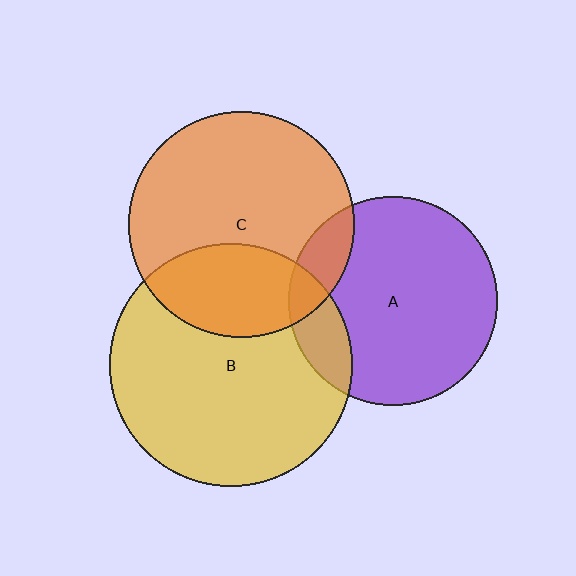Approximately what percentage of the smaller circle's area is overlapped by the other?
Approximately 30%.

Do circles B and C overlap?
Yes.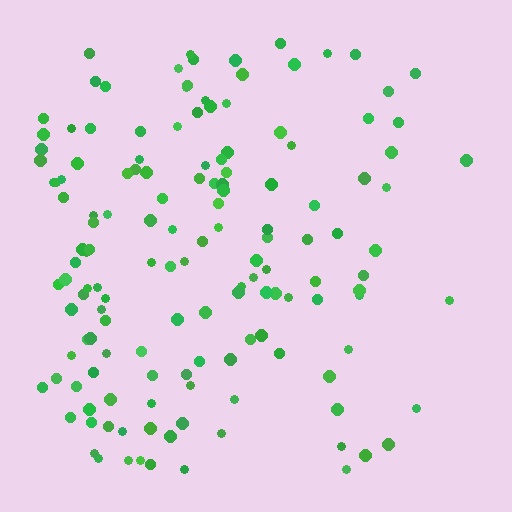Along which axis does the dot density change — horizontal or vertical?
Horizontal.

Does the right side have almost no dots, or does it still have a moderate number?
Still a moderate number, just noticeably fewer than the left.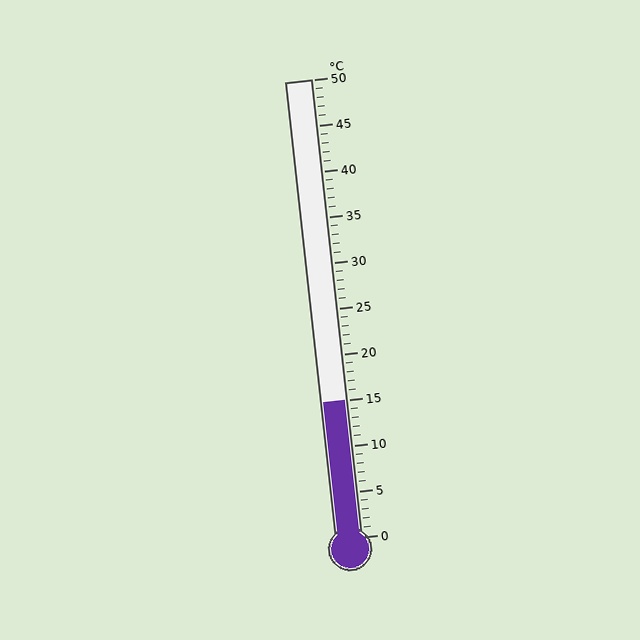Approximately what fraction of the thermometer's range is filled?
The thermometer is filled to approximately 30% of its range.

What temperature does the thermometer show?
The thermometer shows approximately 15°C.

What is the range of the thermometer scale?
The thermometer scale ranges from 0°C to 50°C.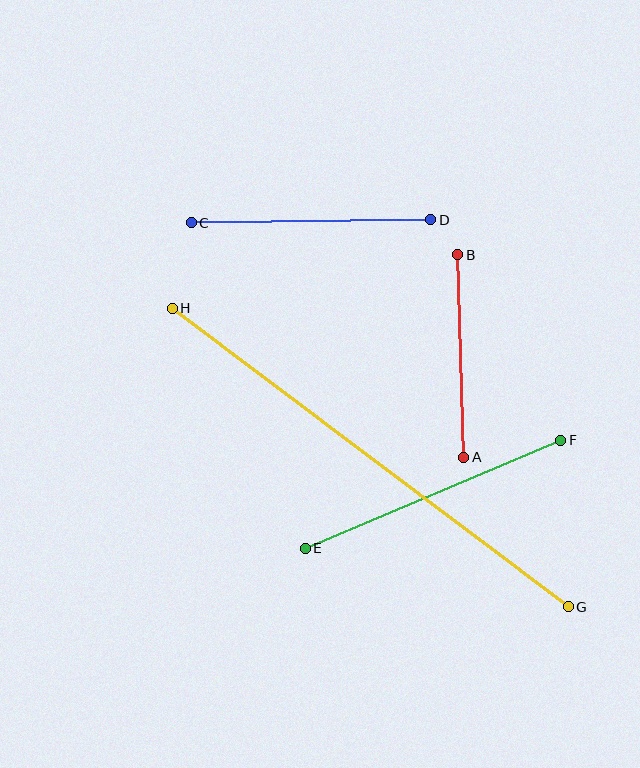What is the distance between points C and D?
The distance is approximately 239 pixels.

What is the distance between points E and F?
The distance is approximately 277 pixels.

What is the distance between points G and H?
The distance is approximately 496 pixels.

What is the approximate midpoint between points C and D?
The midpoint is at approximately (311, 221) pixels.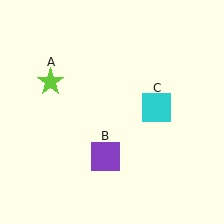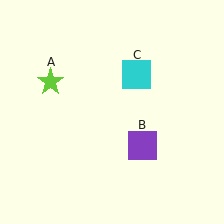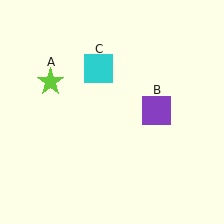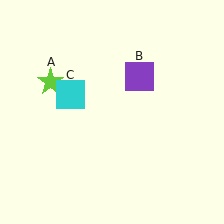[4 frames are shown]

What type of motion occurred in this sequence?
The purple square (object B), cyan square (object C) rotated counterclockwise around the center of the scene.